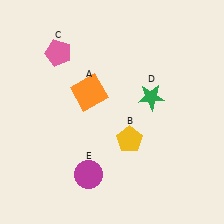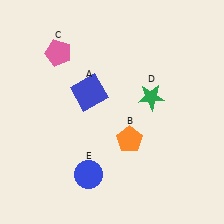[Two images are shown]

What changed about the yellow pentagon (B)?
In Image 1, B is yellow. In Image 2, it changed to orange.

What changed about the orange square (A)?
In Image 1, A is orange. In Image 2, it changed to blue.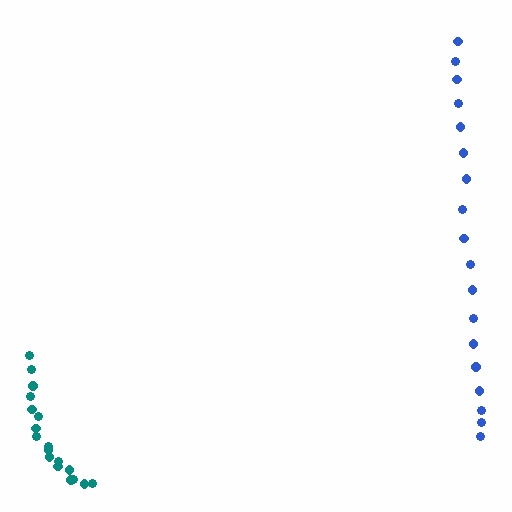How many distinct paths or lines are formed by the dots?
There are 2 distinct paths.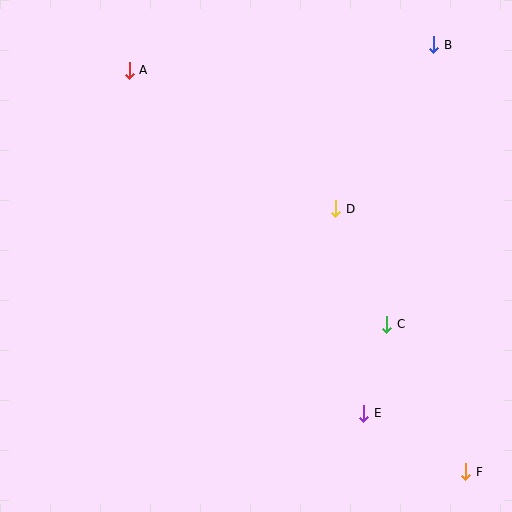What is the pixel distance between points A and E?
The distance between A and E is 416 pixels.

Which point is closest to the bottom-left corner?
Point E is closest to the bottom-left corner.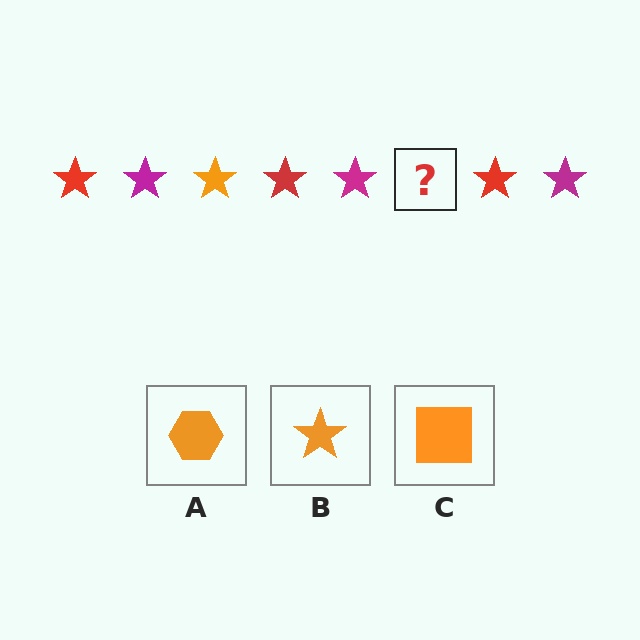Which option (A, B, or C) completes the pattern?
B.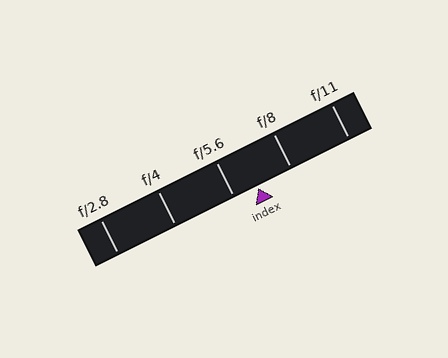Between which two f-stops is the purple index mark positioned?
The index mark is between f/5.6 and f/8.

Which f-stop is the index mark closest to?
The index mark is closest to f/5.6.